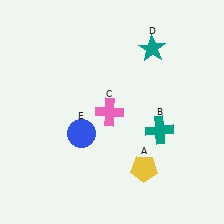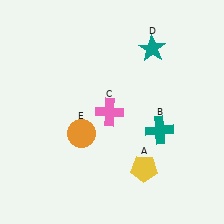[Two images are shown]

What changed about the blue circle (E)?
In Image 1, E is blue. In Image 2, it changed to orange.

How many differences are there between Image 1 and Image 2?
There is 1 difference between the two images.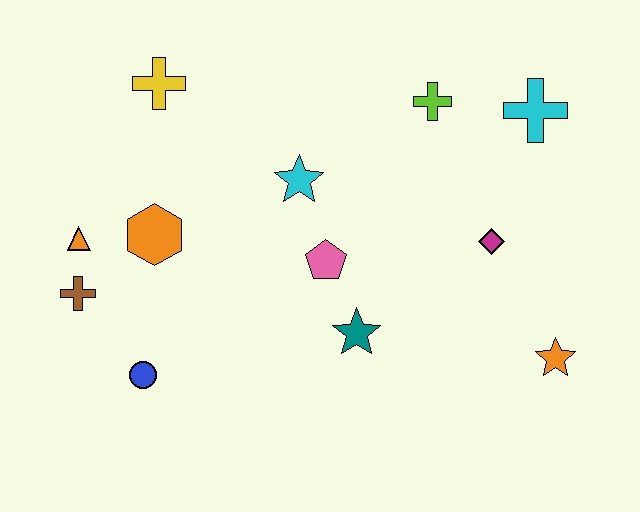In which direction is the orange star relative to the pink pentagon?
The orange star is to the right of the pink pentagon.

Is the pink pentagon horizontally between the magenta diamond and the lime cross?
No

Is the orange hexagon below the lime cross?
Yes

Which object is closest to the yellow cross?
The orange hexagon is closest to the yellow cross.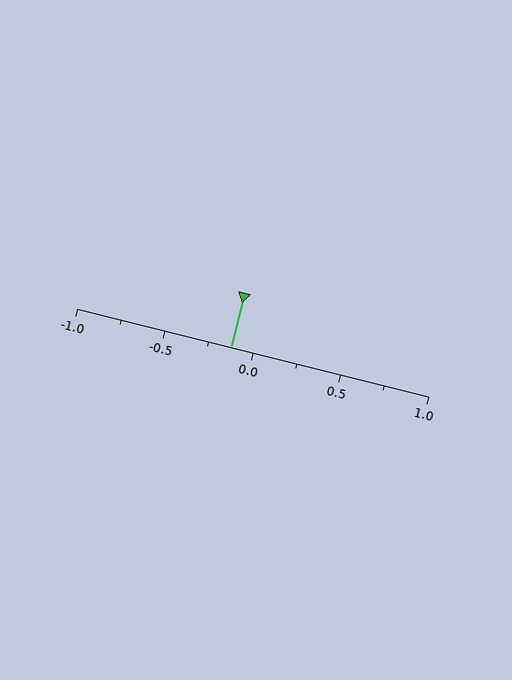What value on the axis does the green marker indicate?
The marker indicates approximately -0.12.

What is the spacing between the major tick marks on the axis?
The major ticks are spaced 0.5 apart.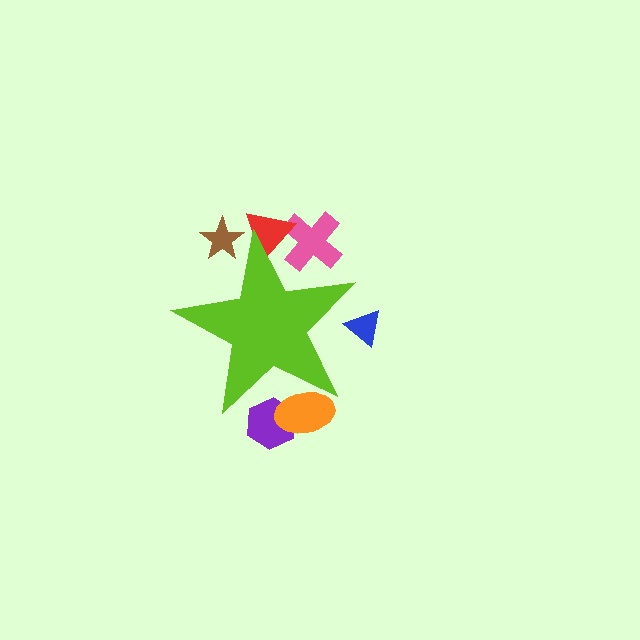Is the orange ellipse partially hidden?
Yes, the orange ellipse is partially hidden behind the lime star.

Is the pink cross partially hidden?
Yes, the pink cross is partially hidden behind the lime star.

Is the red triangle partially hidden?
Yes, the red triangle is partially hidden behind the lime star.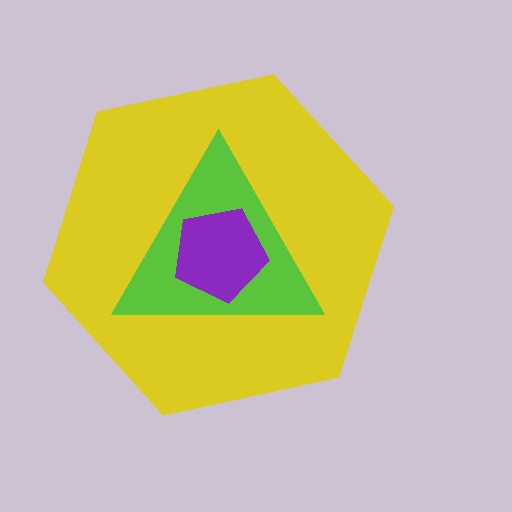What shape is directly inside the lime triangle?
The purple pentagon.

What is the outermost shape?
The yellow hexagon.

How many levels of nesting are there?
3.